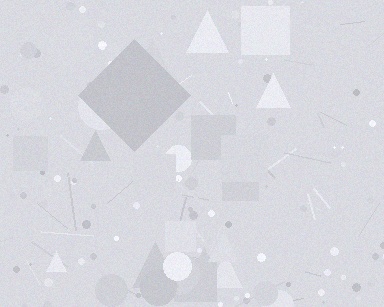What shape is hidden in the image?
A diamond is hidden in the image.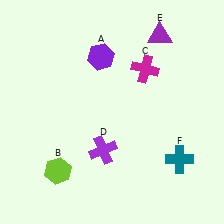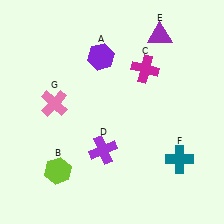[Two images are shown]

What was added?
A pink cross (G) was added in Image 2.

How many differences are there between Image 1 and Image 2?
There is 1 difference between the two images.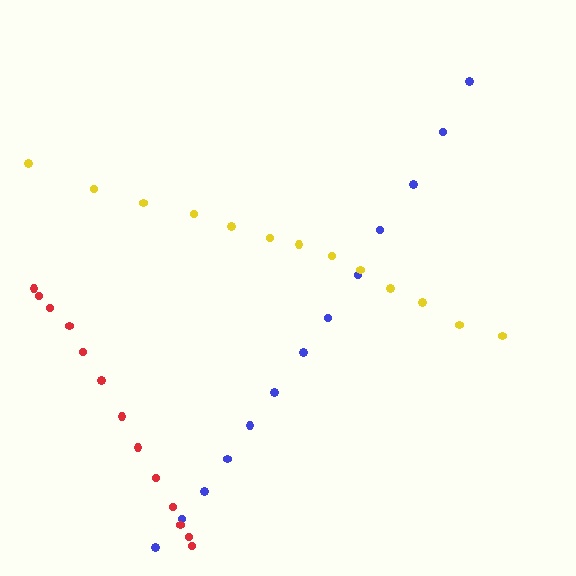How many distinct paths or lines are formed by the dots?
There are 3 distinct paths.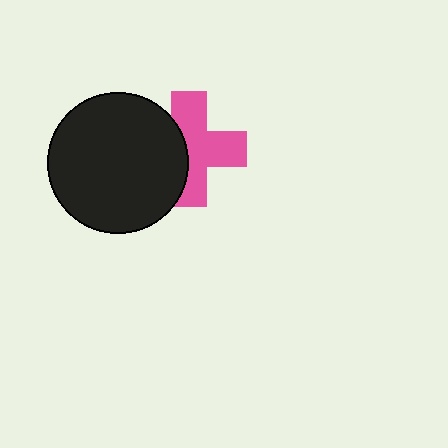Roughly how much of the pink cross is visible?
About half of it is visible (roughly 64%).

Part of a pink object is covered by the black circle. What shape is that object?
It is a cross.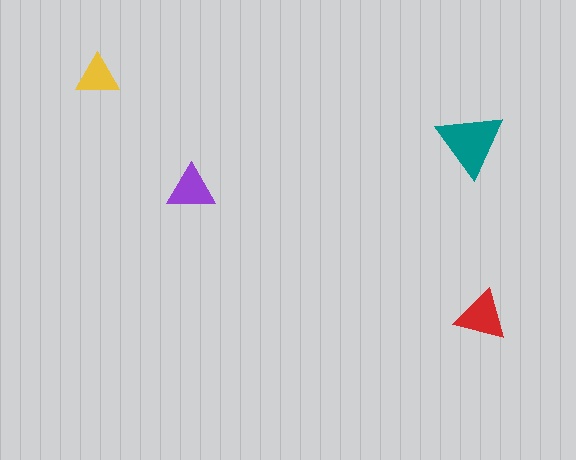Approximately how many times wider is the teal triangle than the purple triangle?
About 1.5 times wider.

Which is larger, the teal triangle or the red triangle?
The teal one.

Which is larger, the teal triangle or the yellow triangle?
The teal one.